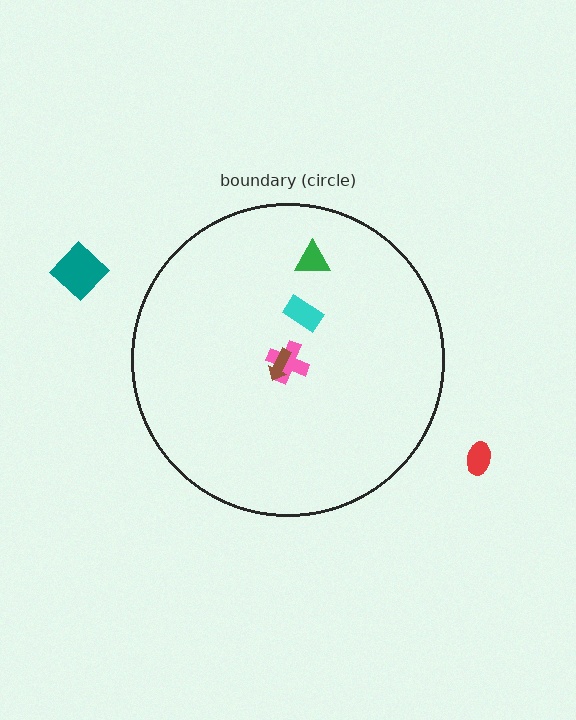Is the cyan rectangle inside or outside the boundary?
Inside.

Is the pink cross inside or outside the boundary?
Inside.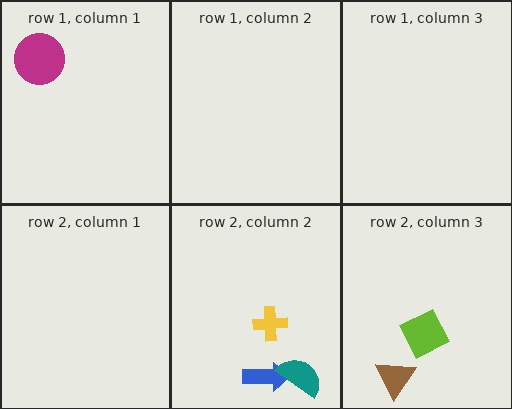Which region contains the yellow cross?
The row 2, column 2 region.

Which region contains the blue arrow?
The row 2, column 2 region.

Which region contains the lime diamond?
The row 2, column 3 region.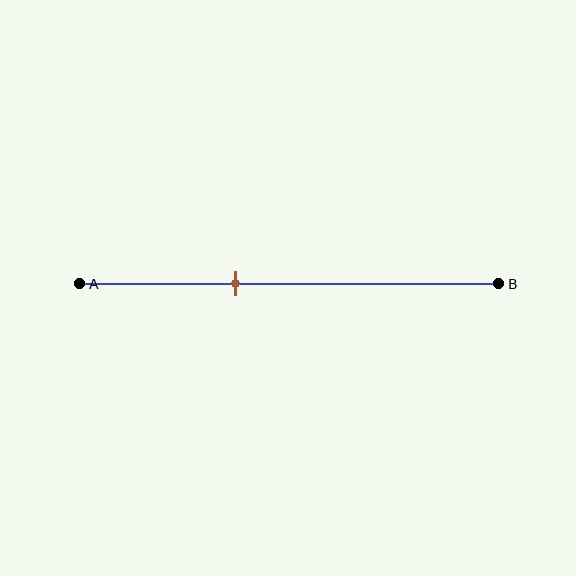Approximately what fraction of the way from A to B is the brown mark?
The brown mark is approximately 35% of the way from A to B.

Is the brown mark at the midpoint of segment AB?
No, the mark is at about 35% from A, not at the 50% midpoint.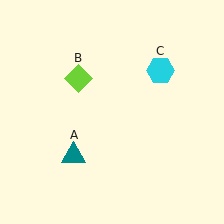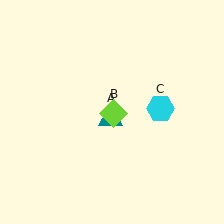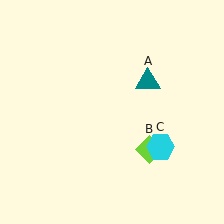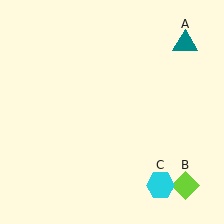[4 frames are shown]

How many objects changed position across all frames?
3 objects changed position: teal triangle (object A), lime diamond (object B), cyan hexagon (object C).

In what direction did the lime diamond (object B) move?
The lime diamond (object B) moved down and to the right.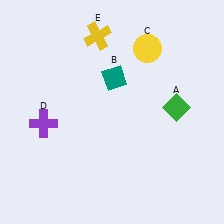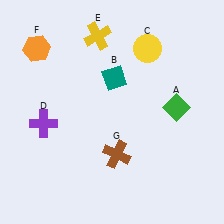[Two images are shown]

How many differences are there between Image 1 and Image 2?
There are 2 differences between the two images.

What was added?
An orange hexagon (F), a brown cross (G) were added in Image 2.